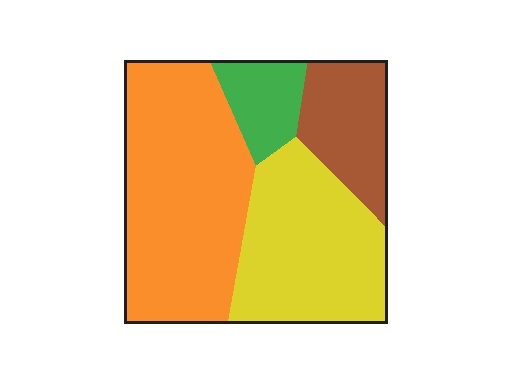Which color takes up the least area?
Green, at roughly 10%.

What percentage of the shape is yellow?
Yellow takes up about one third (1/3) of the shape.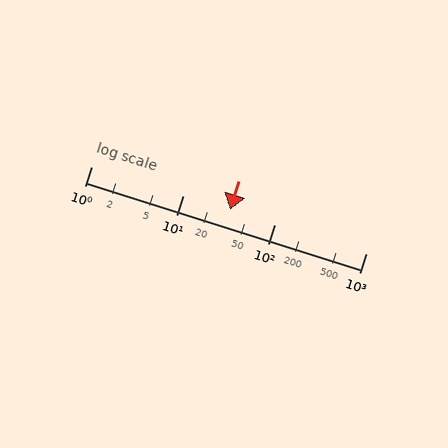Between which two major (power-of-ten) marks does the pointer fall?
The pointer is between 10 and 100.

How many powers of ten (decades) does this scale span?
The scale spans 3 decades, from 1 to 1000.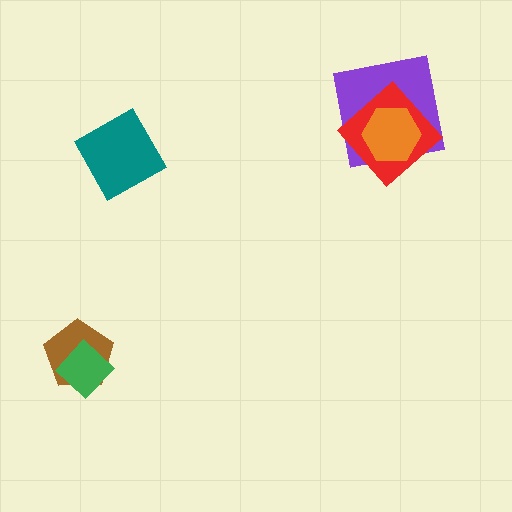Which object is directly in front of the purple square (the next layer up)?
The red diamond is directly in front of the purple square.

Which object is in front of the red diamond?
The orange hexagon is in front of the red diamond.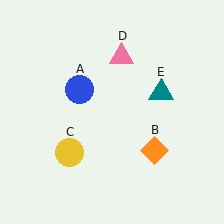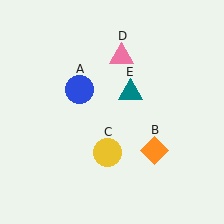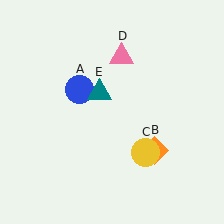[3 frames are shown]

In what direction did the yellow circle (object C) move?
The yellow circle (object C) moved right.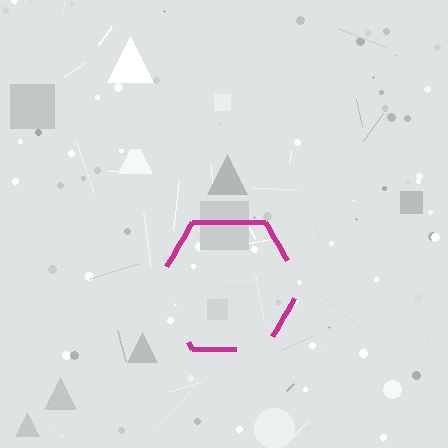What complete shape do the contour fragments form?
The contour fragments form a hexagon.